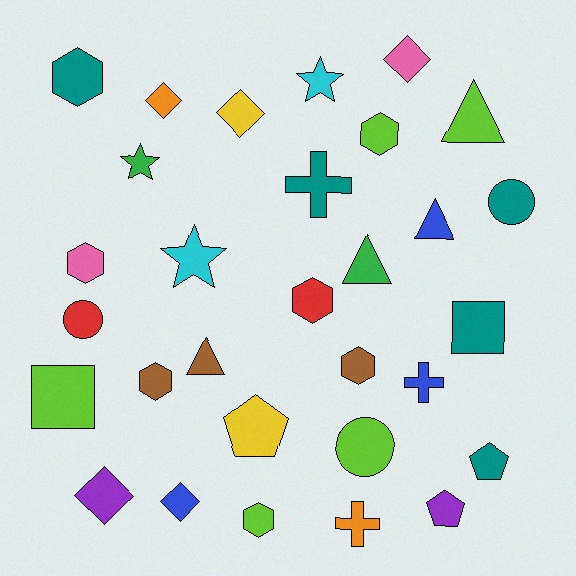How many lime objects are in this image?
There are 5 lime objects.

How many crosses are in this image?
There are 3 crosses.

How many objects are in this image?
There are 30 objects.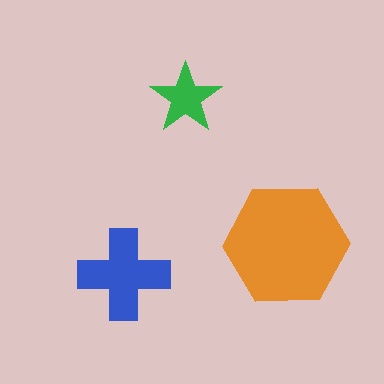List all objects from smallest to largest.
The green star, the blue cross, the orange hexagon.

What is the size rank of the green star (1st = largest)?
3rd.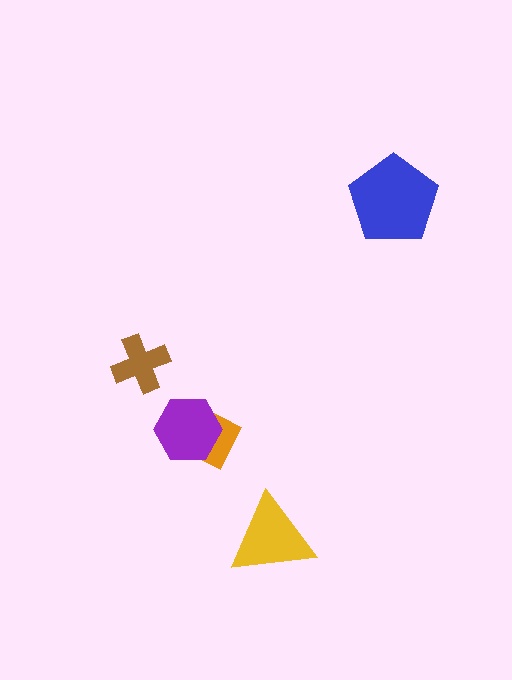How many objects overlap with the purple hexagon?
1 object overlaps with the purple hexagon.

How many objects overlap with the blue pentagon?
0 objects overlap with the blue pentagon.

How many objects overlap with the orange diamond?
1 object overlaps with the orange diamond.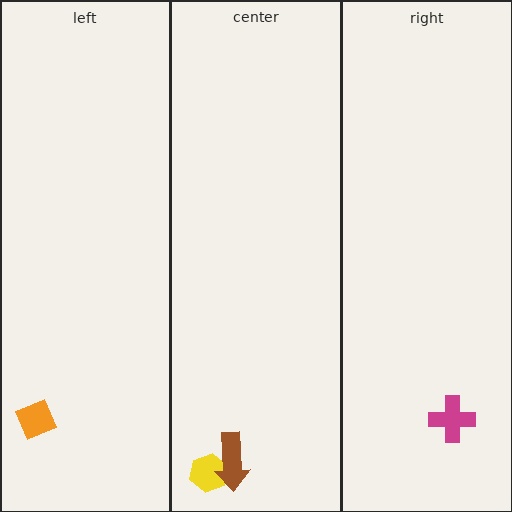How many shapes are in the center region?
2.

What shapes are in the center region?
The yellow hexagon, the brown arrow.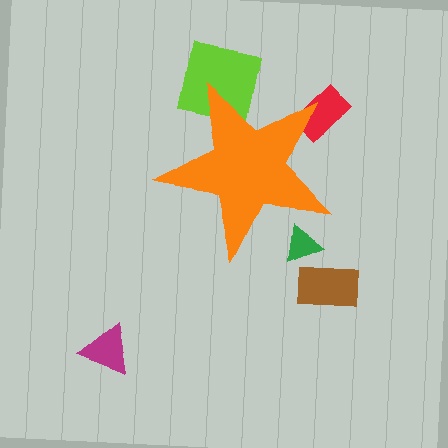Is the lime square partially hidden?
Yes, the lime square is partially hidden behind the orange star.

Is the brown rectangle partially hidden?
No, the brown rectangle is fully visible.